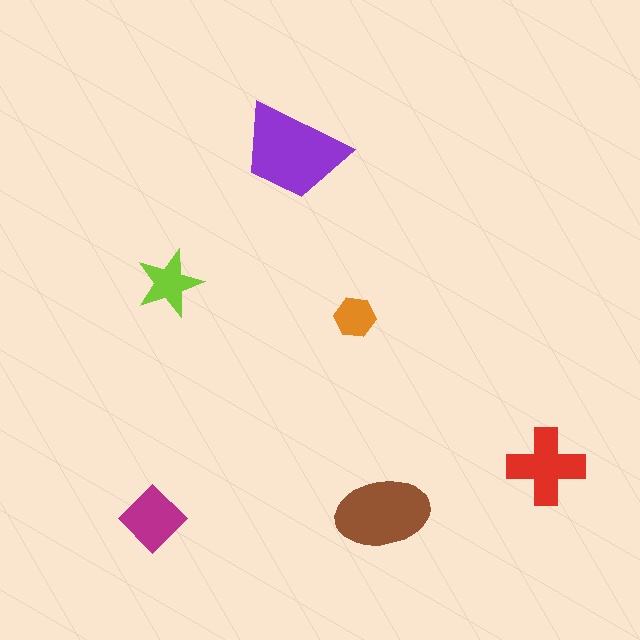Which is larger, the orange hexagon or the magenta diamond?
The magenta diamond.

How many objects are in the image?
There are 6 objects in the image.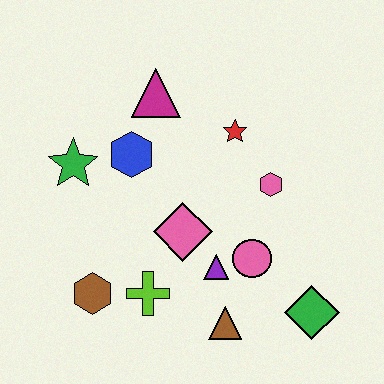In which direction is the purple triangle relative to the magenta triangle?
The purple triangle is below the magenta triangle.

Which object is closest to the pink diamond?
The purple triangle is closest to the pink diamond.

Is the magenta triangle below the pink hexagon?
No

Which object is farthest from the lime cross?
The magenta triangle is farthest from the lime cross.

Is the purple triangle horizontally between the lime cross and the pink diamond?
No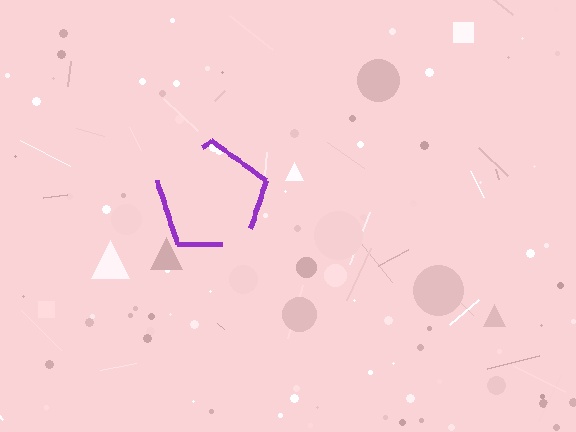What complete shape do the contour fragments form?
The contour fragments form a pentagon.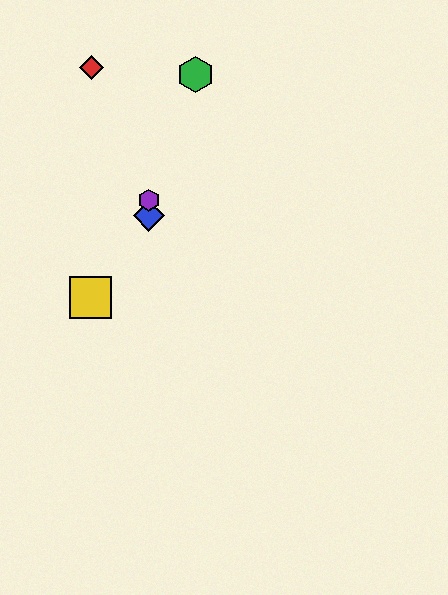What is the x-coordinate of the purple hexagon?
The purple hexagon is at x≈149.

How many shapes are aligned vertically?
2 shapes (the blue diamond, the purple hexagon) are aligned vertically.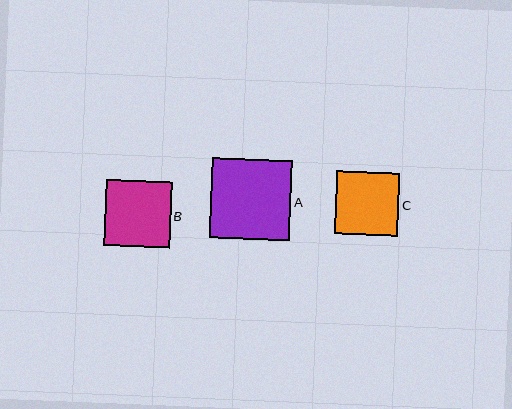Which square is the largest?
Square A is the largest with a size of approximately 80 pixels.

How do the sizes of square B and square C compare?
Square B and square C are approximately the same size.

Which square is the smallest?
Square C is the smallest with a size of approximately 63 pixels.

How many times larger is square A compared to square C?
Square A is approximately 1.3 times the size of square C.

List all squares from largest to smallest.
From largest to smallest: A, B, C.